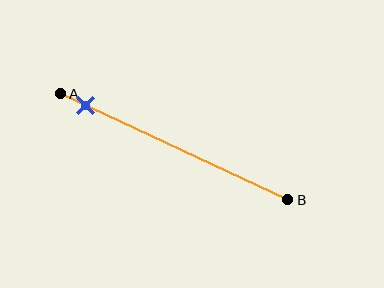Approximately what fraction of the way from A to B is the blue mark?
The blue mark is approximately 10% of the way from A to B.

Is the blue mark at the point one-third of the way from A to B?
No, the mark is at about 10% from A, not at the 33% one-third point.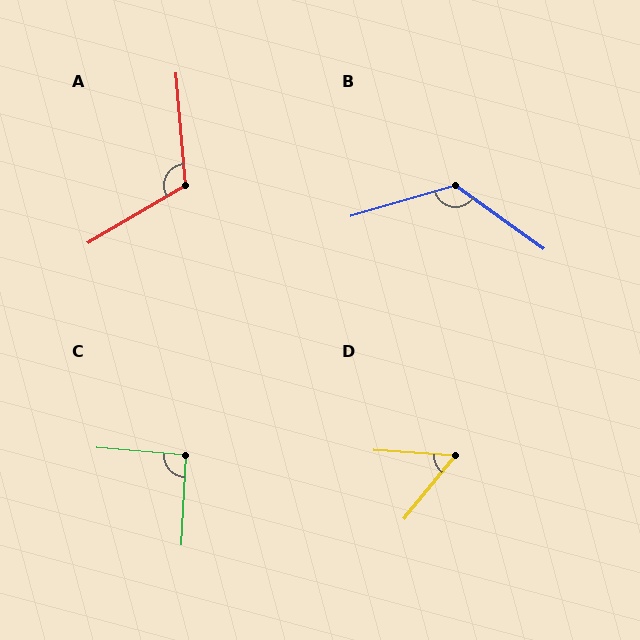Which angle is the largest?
B, at approximately 128 degrees.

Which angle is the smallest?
D, at approximately 55 degrees.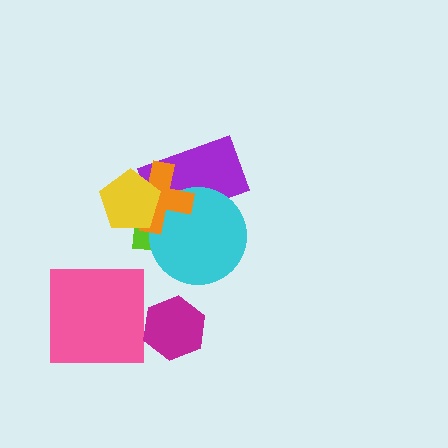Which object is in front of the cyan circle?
The orange cross is in front of the cyan circle.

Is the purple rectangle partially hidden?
Yes, it is partially covered by another shape.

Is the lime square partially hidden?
Yes, it is partially covered by another shape.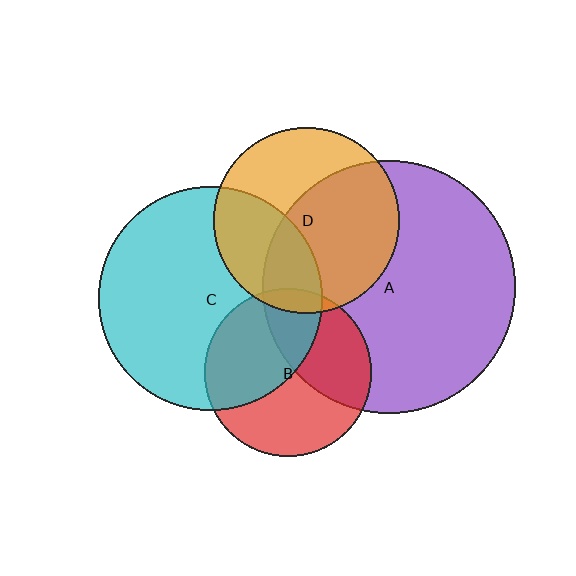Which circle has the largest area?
Circle A (purple).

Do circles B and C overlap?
Yes.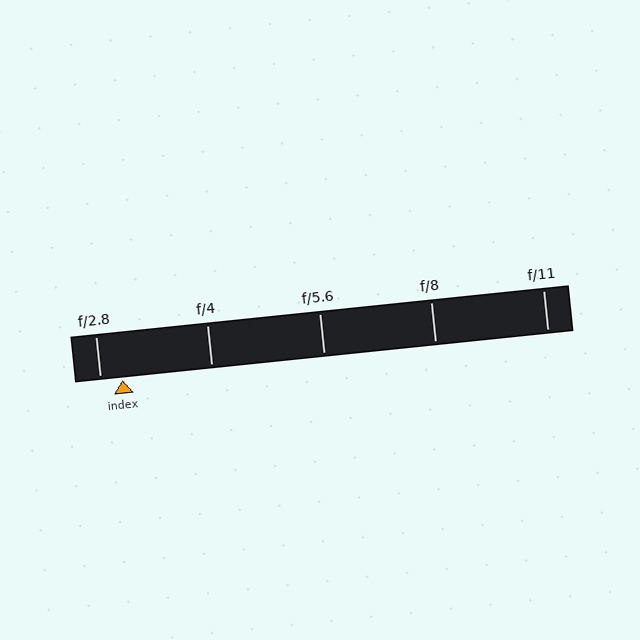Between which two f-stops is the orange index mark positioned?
The index mark is between f/2.8 and f/4.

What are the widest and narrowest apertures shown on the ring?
The widest aperture shown is f/2.8 and the narrowest is f/11.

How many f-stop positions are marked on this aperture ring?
There are 5 f-stop positions marked.